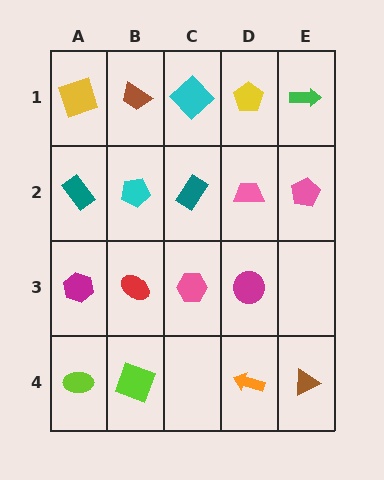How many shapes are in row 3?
4 shapes.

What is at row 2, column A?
A teal rectangle.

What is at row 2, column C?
A teal rectangle.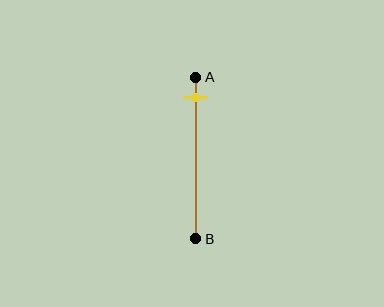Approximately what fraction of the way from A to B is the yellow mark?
The yellow mark is approximately 15% of the way from A to B.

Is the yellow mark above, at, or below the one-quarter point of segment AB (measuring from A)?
The yellow mark is above the one-quarter point of segment AB.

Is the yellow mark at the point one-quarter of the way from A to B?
No, the mark is at about 15% from A, not at the 25% one-quarter point.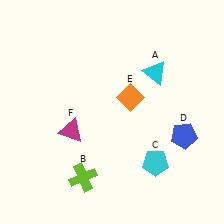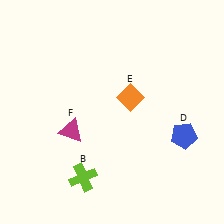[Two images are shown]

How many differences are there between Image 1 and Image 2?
There are 2 differences between the two images.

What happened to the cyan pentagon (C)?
The cyan pentagon (C) was removed in Image 2. It was in the bottom-right area of Image 1.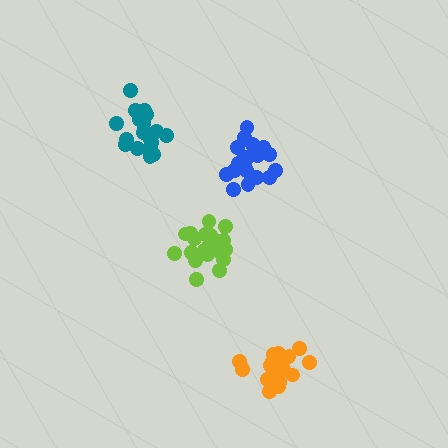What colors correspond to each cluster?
The clusters are colored: blue, teal, lime, orange.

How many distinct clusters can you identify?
There are 4 distinct clusters.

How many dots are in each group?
Group 1: 20 dots, Group 2: 19 dots, Group 3: 21 dots, Group 4: 20 dots (80 total).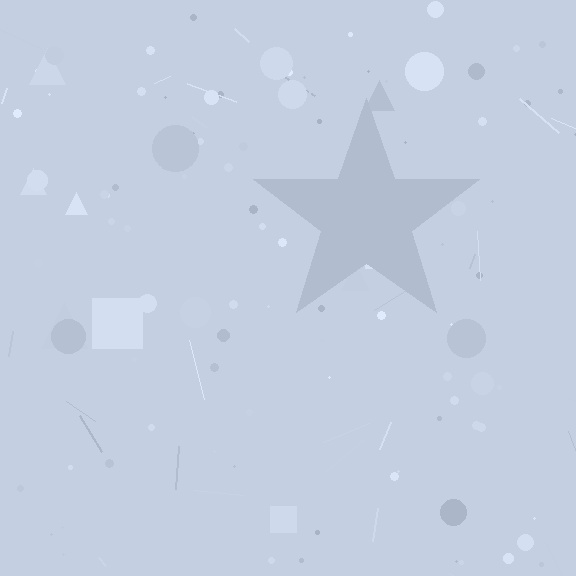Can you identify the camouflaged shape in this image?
The camouflaged shape is a star.